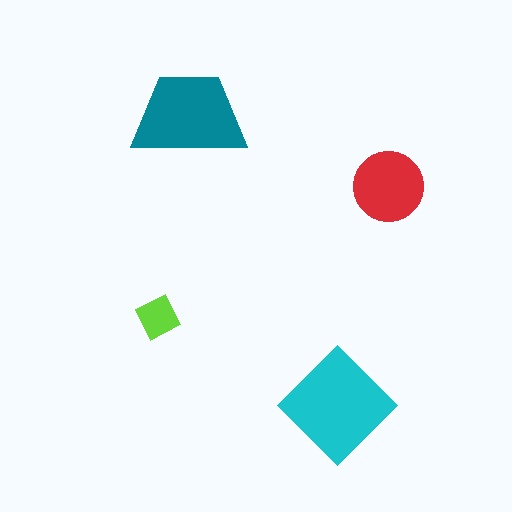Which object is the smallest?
The lime square.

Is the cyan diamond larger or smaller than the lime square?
Larger.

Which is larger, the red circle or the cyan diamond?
The cyan diamond.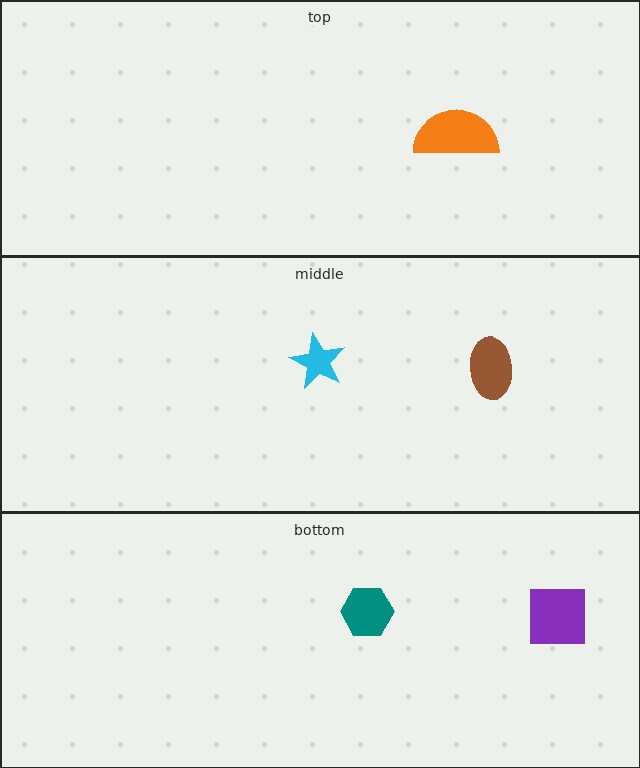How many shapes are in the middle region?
2.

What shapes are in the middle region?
The cyan star, the brown ellipse.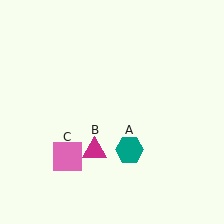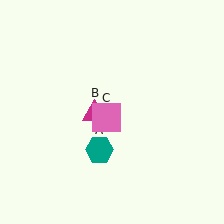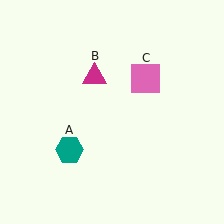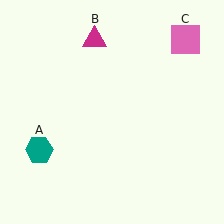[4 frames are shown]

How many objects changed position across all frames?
3 objects changed position: teal hexagon (object A), magenta triangle (object B), pink square (object C).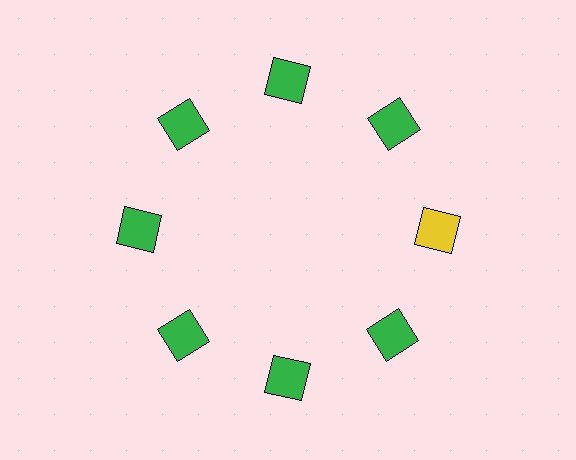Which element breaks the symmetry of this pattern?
The yellow square at roughly the 3 o'clock position breaks the symmetry. All other shapes are green squares.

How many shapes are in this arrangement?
There are 8 shapes arranged in a ring pattern.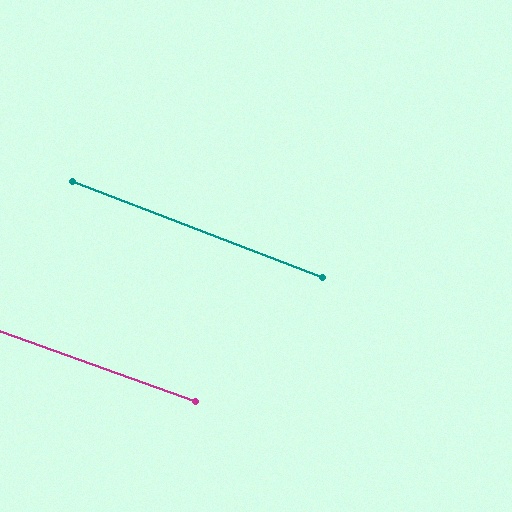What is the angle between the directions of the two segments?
Approximately 2 degrees.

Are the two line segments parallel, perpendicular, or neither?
Parallel — their directions differ by only 1.6°.